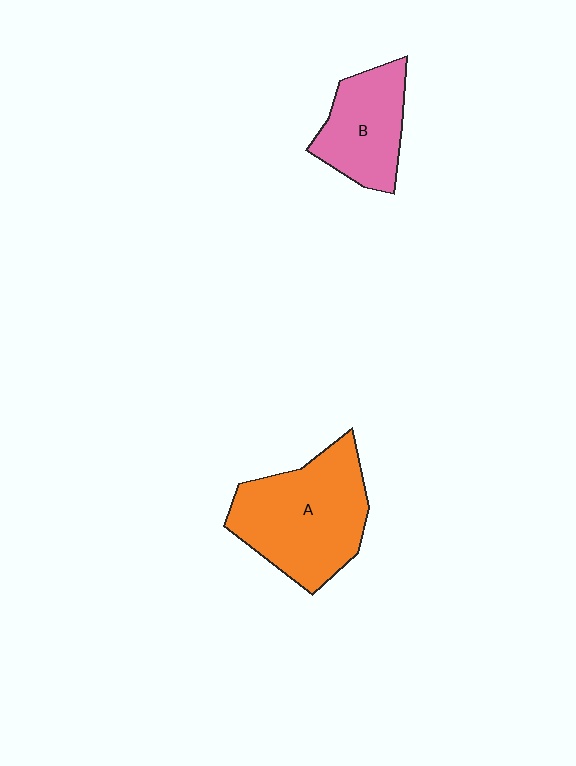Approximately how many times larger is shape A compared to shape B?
Approximately 1.6 times.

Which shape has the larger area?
Shape A (orange).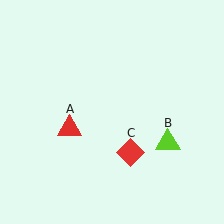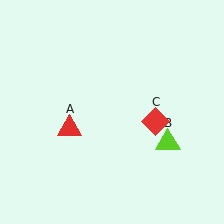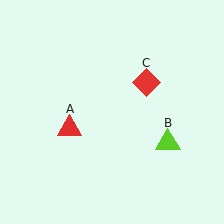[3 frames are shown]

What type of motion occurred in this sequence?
The red diamond (object C) rotated counterclockwise around the center of the scene.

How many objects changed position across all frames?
1 object changed position: red diamond (object C).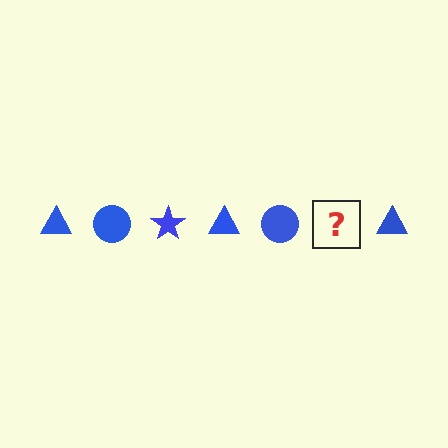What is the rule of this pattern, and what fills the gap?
The rule is that the pattern cycles through triangle, circle, star shapes in blue. The gap should be filled with a blue star.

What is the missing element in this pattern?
The missing element is a blue star.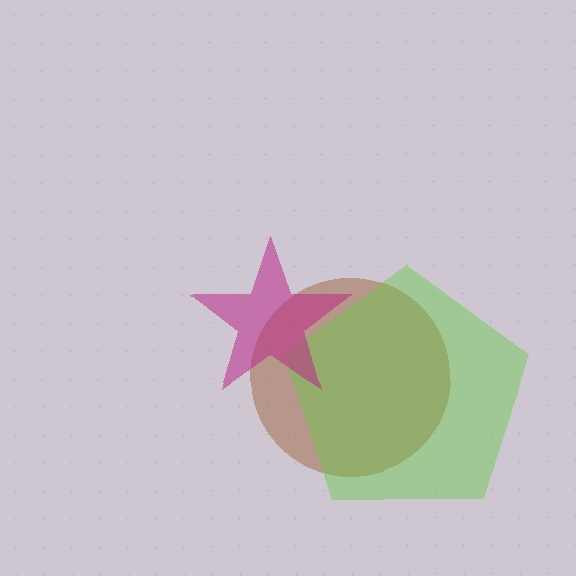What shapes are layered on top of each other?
The layered shapes are: a brown circle, a lime pentagon, a magenta star.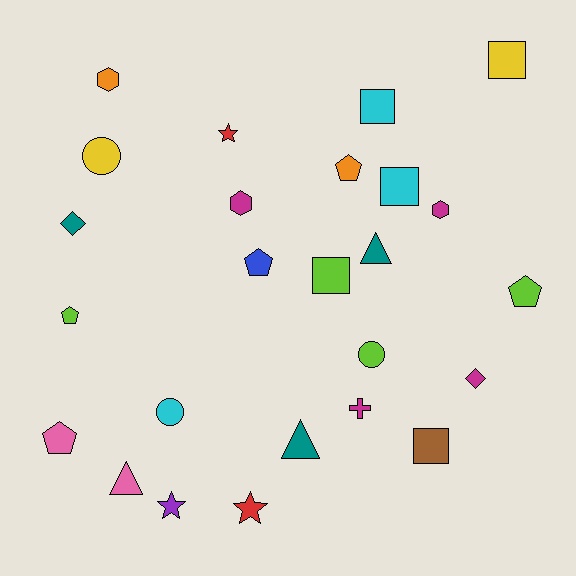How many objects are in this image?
There are 25 objects.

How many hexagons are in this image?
There are 3 hexagons.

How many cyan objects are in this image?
There are 3 cyan objects.